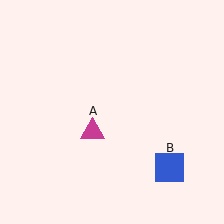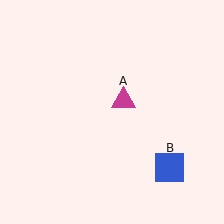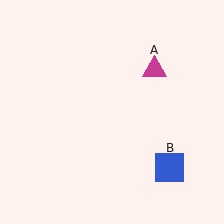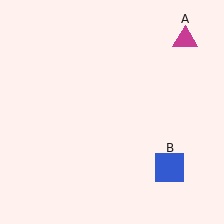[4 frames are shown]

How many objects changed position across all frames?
1 object changed position: magenta triangle (object A).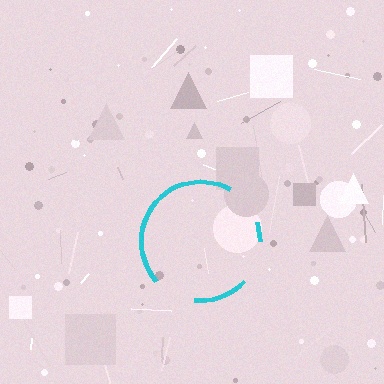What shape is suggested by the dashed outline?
The dashed outline suggests a circle.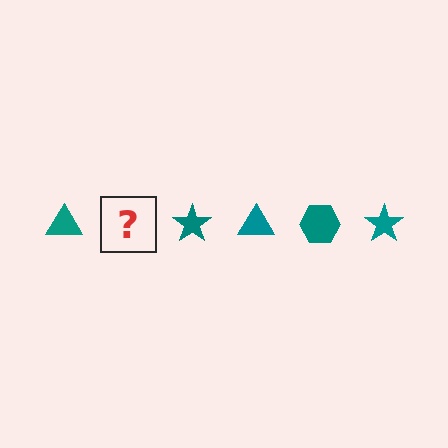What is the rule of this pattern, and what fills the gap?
The rule is that the pattern cycles through triangle, hexagon, star shapes in teal. The gap should be filled with a teal hexagon.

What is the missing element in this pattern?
The missing element is a teal hexagon.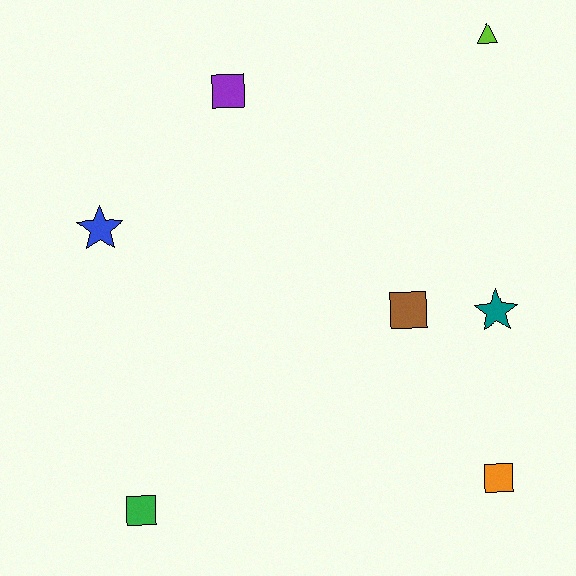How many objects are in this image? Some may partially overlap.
There are 7 objects.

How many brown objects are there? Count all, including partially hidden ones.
There is 1 brown object.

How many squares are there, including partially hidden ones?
There are 4 squares.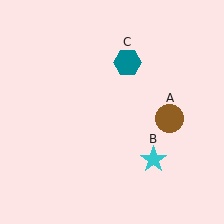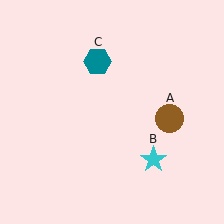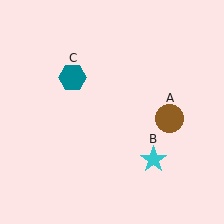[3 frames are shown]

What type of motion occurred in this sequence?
The teal hexagon (object C) rotated counterclockwise around the center of the scene.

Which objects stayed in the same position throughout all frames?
Brown circle (object A) and cyan star (object B) remained stationary.